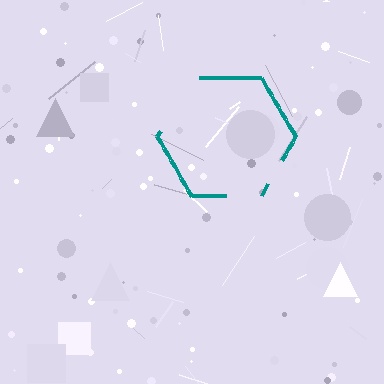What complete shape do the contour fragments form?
The contour fragments form a hexagon.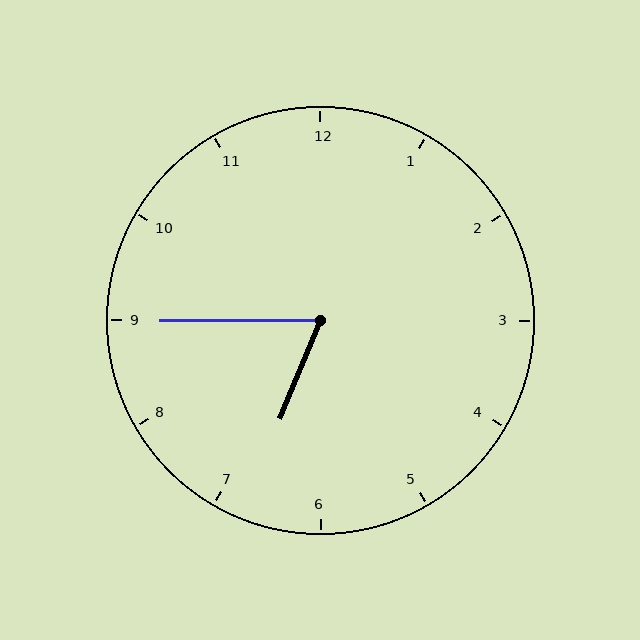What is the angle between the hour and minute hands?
Approximately 68 degrees.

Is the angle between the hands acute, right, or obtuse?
It is acute.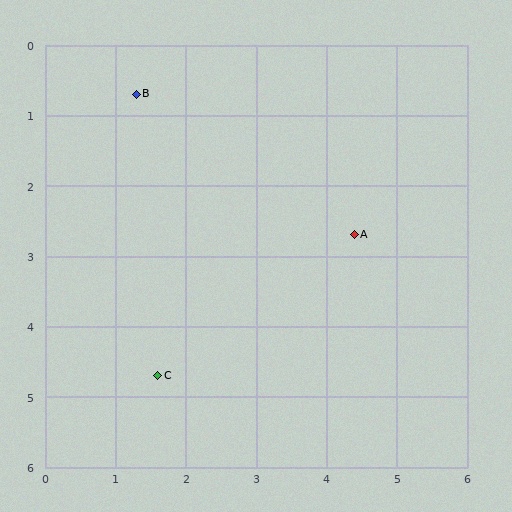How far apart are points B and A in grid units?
Points B and A are about 3.7 grid units apart.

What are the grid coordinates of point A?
Point A is at approximately (4.4, 2.7).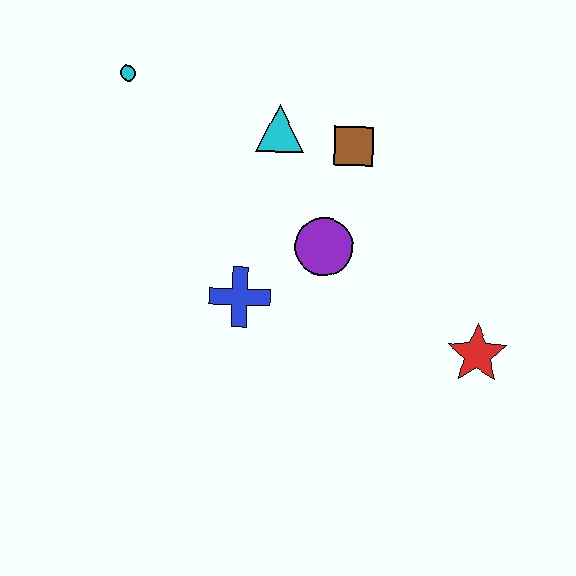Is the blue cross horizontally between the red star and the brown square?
No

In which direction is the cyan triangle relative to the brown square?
The cyan triangle is to the left of the brown square.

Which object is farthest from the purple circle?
The cyan circle is farthest from the purple circle.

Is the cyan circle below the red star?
No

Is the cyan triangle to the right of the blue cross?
Yes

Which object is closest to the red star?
The purple circle is closest to the red star.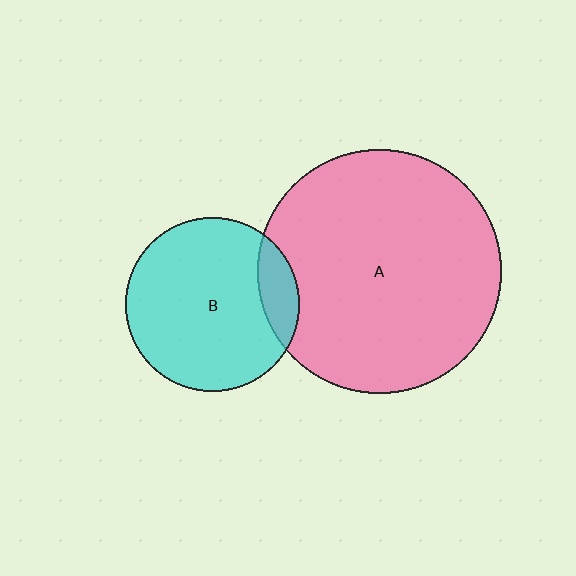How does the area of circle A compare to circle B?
Approximately 2.0 times.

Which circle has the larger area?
Circle A (pink).